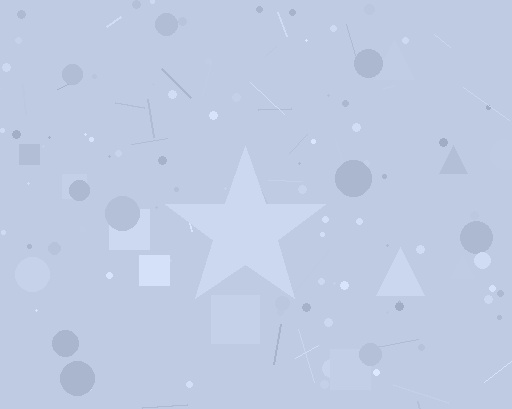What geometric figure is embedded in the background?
A star is embedded in the background.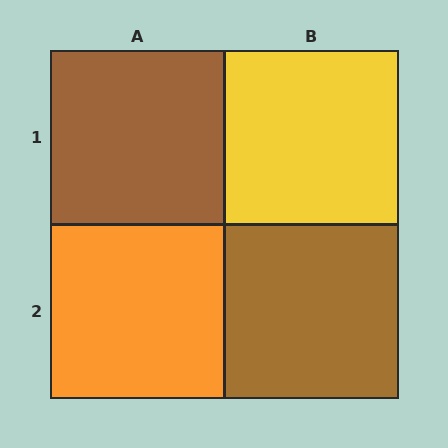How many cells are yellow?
1 cell is yellow.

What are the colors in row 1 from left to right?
Brown, yellow.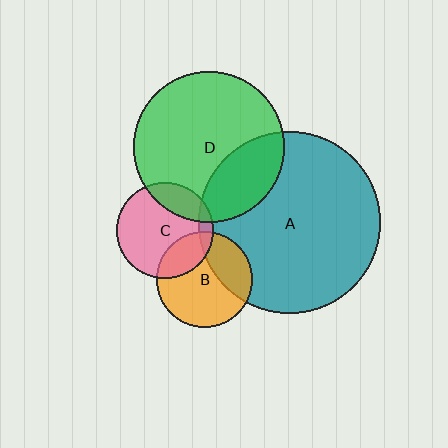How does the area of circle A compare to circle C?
Approximately 3.6 times.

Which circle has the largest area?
Circle A (teal).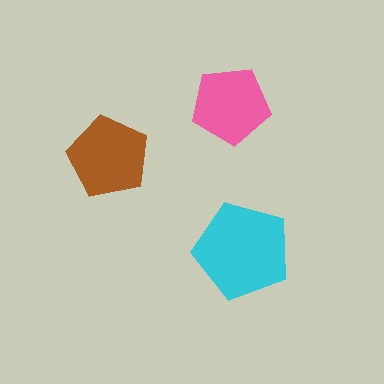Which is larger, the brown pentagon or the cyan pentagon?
The cyan one.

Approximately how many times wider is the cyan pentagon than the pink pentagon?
About 1.5 times wider.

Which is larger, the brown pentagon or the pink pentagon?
The brown one.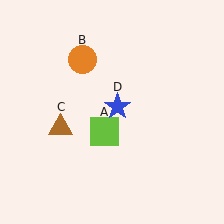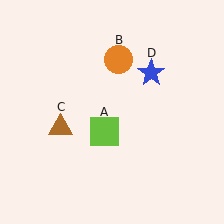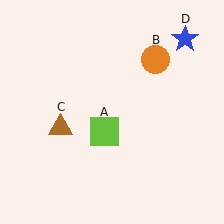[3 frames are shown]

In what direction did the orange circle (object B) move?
The orange circle (object B) moved right.